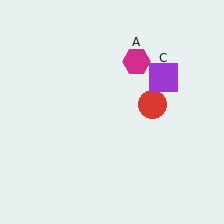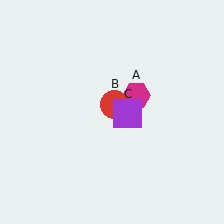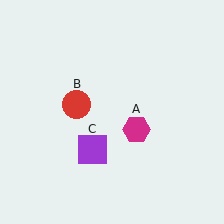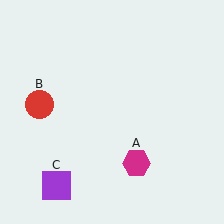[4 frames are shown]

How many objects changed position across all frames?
3 objects changed position: magenta hexagon (object A), red circle (object B), purple square (object C).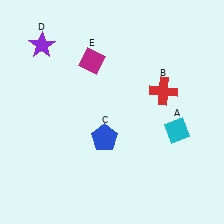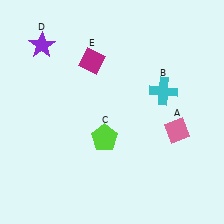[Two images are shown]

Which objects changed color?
A changed from cyan to pink. B changed from red to cyan. C changed from blue to lime.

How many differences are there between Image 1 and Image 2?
There are 3 differences between the two images.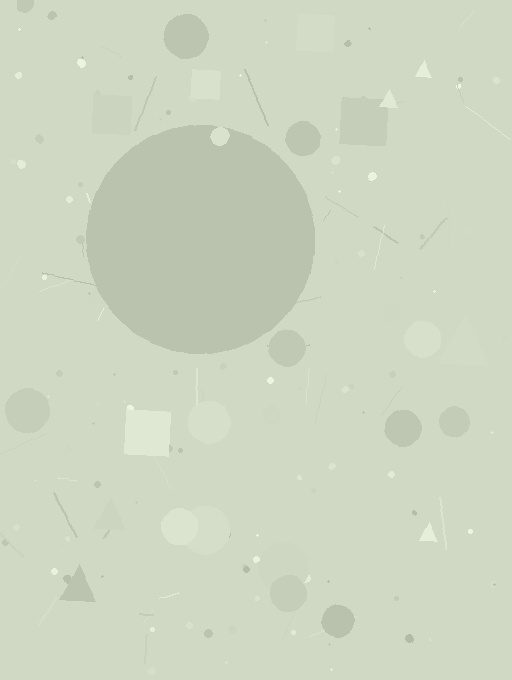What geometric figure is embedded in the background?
A circle is embedded in the background.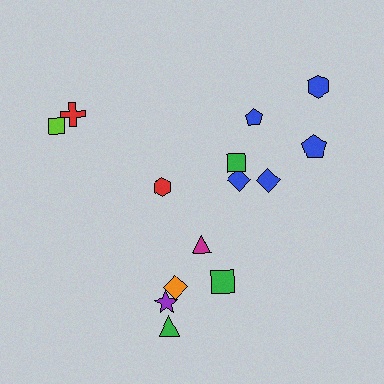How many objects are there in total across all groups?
There are 14 objects.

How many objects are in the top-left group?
There are 3 objects.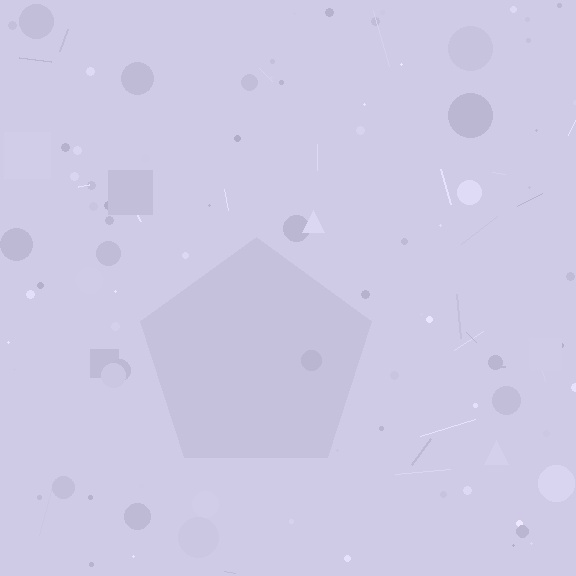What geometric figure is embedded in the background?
A pentagon is embedded in the background.